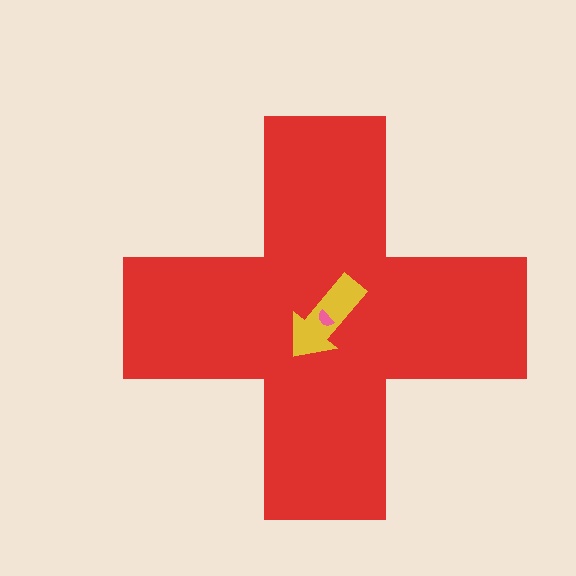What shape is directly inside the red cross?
The yellow arrow.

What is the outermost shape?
The red cross.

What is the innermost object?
The pink semicircle.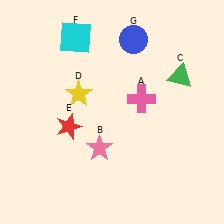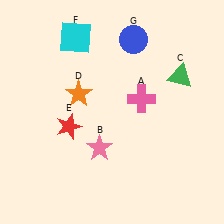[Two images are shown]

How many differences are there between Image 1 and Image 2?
There is 1 difference between the two images.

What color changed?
The star (D) changed from yellow in Image 1 to orange in Image 2.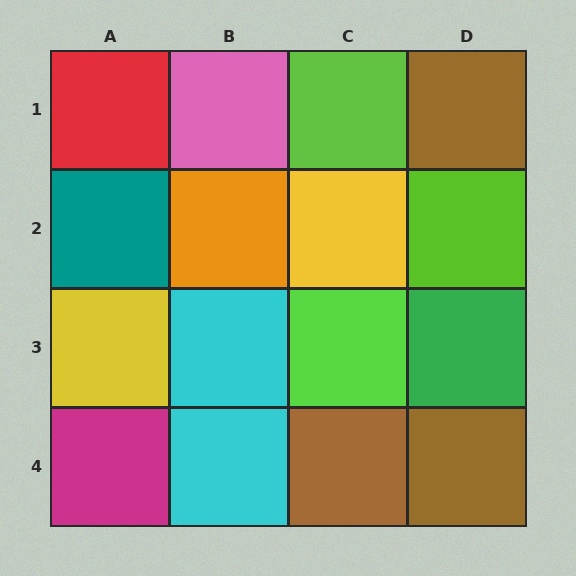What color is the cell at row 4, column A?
Magenta.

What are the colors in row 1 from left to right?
Red, pink, lime, brown.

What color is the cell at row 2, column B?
Orange.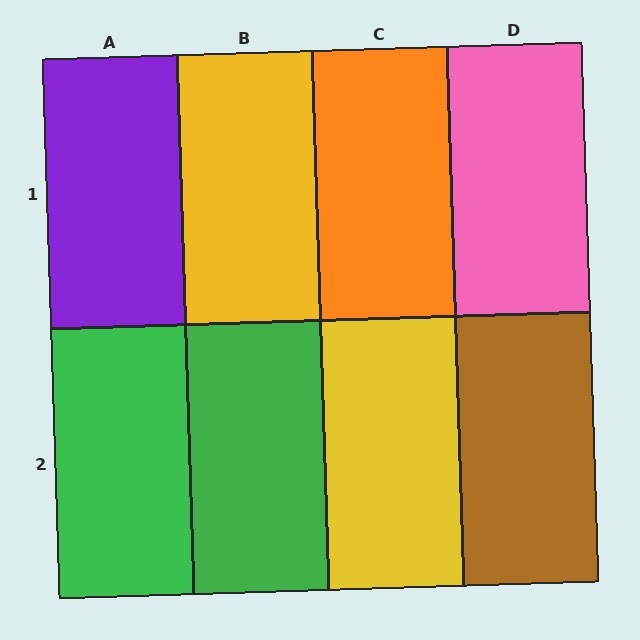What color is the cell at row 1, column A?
Purple.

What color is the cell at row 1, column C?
Orange.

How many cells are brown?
1 cell is brown.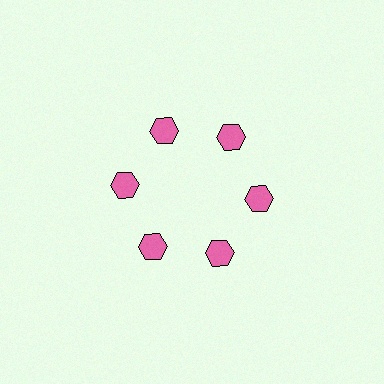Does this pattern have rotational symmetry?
Yes, this pattern has 6-fold rotational symmetry. It looks the same after rotating 60 degrees around the center.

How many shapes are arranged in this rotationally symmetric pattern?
There are 6 shapes, arranged in 6 groups of 1.